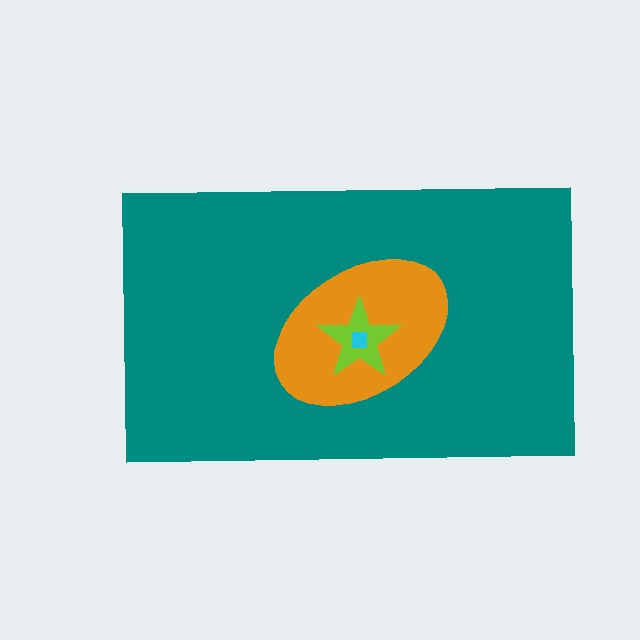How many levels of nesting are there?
4.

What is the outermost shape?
The teal rectangle.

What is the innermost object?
The cyan square.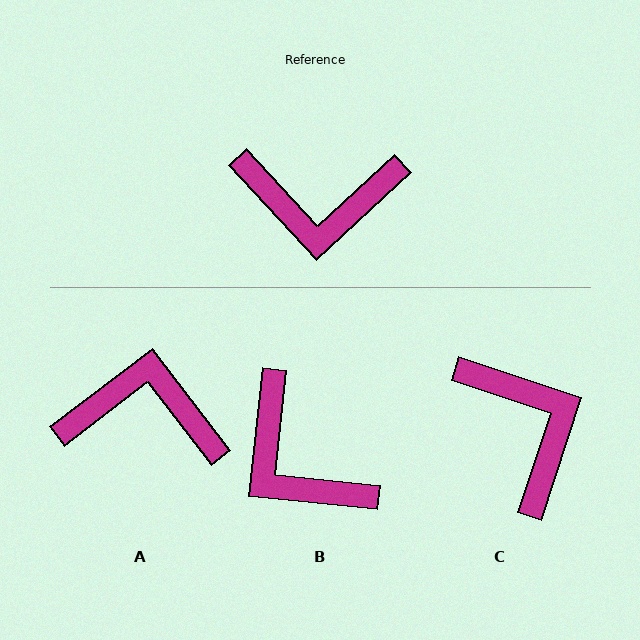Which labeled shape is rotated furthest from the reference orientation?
A, about 175 degrees away.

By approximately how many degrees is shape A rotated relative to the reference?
Approximately 175 degrees counter-clockwise.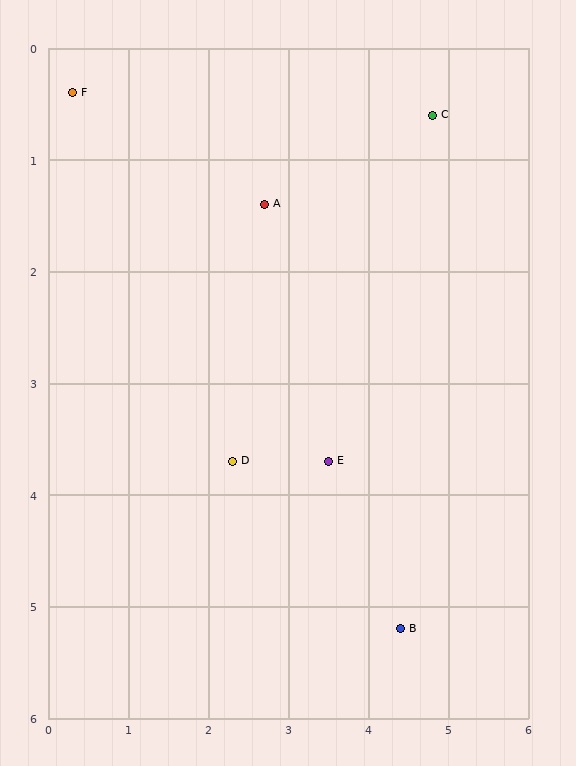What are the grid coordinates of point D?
Point D is at approximately (2.3, 3.7).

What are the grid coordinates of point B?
Point B is at approximately (4.4, 5.2).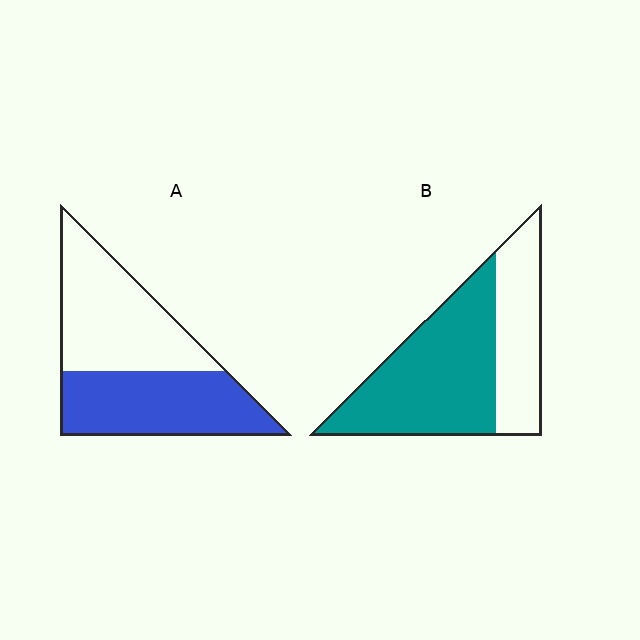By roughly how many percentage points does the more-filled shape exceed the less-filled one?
By roughly 15 percentage points (B over A).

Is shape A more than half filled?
Roughly half.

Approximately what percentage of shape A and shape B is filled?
A is approximately 50% and B is approximately 65%.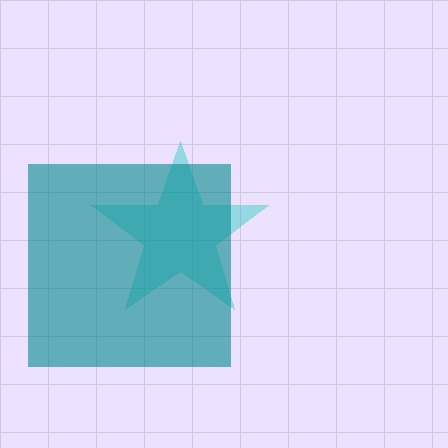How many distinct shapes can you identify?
There are 2 distinct shapes: a cyan star, a teal square.